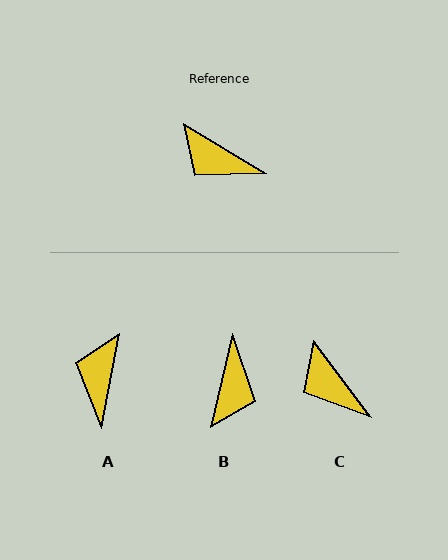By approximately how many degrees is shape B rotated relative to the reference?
Approximately 108 degrees counter-clockwise.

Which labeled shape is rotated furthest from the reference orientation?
B, about 108 degrees away.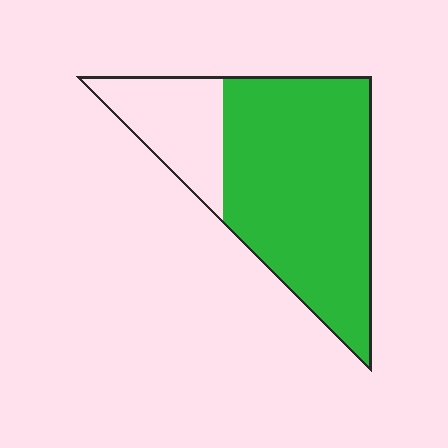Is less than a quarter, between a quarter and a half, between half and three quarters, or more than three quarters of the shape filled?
More than three quarters.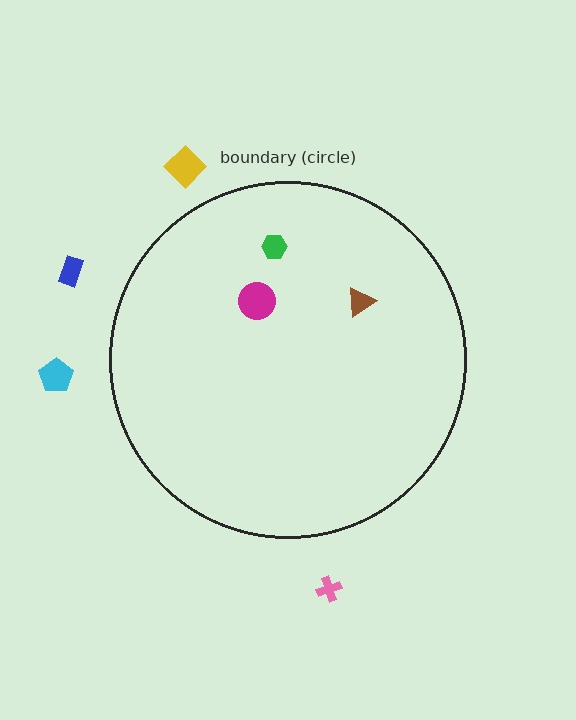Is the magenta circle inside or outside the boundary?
Inside.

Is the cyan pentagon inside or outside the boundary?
Outside.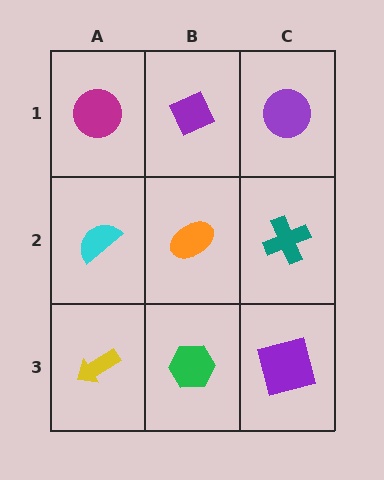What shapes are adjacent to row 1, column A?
A cyan semicircle (row 2, column A), a purple diamond (row 1, column B).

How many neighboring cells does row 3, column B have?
3.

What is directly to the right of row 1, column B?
A purple circle.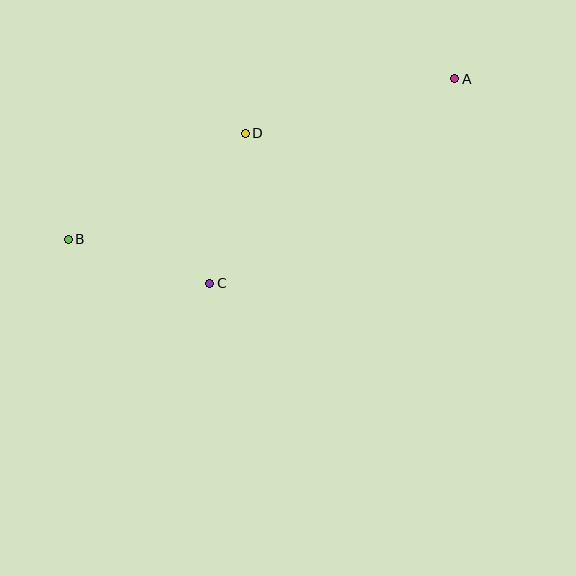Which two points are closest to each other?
Points B and C are closest to each other.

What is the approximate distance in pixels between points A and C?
The distance between A and C is approximately 319 pixels.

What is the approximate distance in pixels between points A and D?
The distance between A and D is approximately 217 pixels.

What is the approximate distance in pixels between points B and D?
The distance between B and D is approximately 206 pixels.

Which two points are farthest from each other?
Points A and B are farthest from each other.